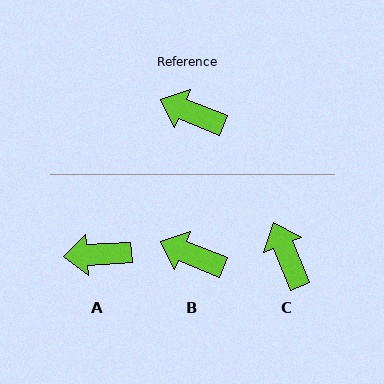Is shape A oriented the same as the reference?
No, it is off by about 26 degrees.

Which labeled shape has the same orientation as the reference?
B.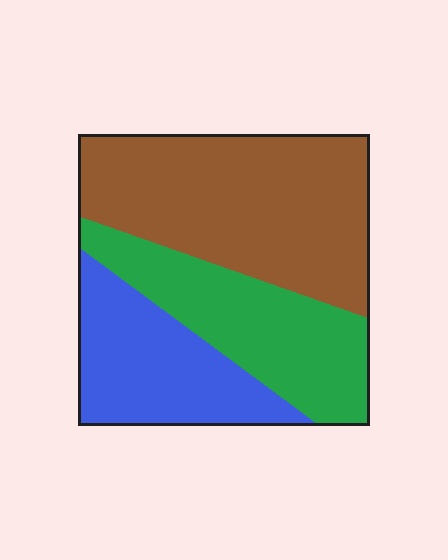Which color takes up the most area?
Brown, at roughly 45%.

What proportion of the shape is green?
Green takes up between a sixth and a third of the shape.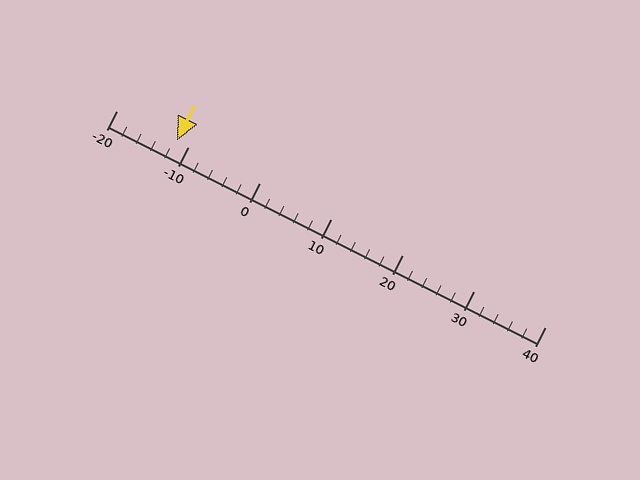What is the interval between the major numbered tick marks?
The major tick marks are spaced 10 units apart.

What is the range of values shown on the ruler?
The ruler shows values from -20 to 40.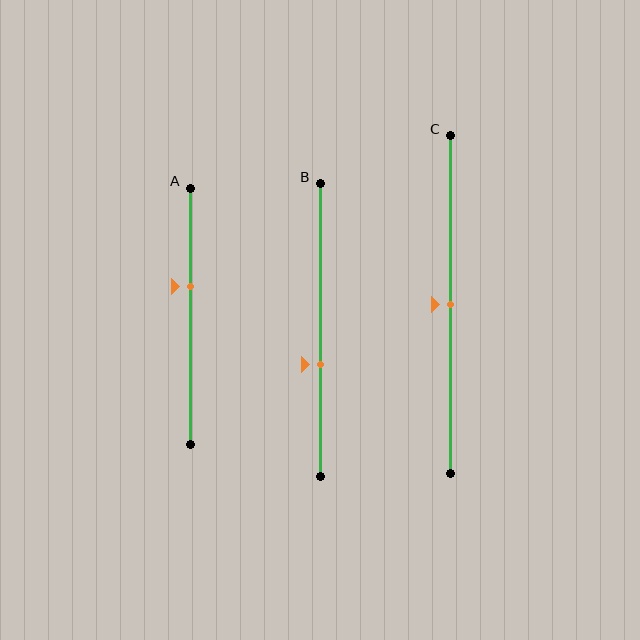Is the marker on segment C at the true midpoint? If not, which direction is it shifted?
Yes, the marker on segment C is at the true midpoint.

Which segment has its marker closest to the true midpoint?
Segment C has its marker closest to the true midpoint.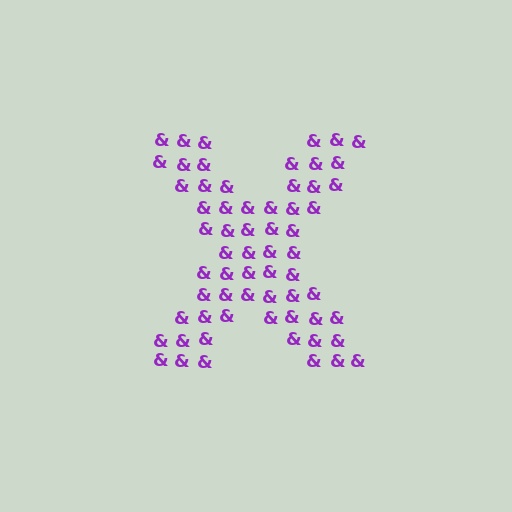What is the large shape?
The large shape is the letter X.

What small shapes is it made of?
It is made of small ampersands.